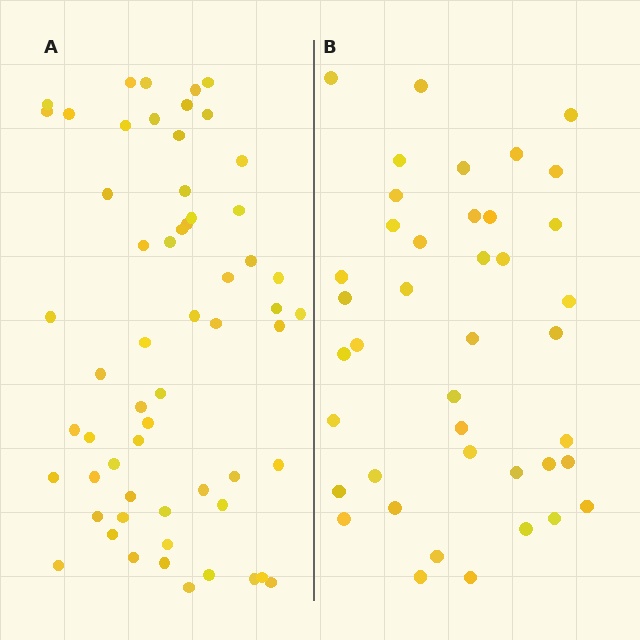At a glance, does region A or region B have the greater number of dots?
Region A (the left region) has more dots.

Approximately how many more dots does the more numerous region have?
Region A has approximately 20 more dots than region B.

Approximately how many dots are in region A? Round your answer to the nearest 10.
About 60 dots. (The exact count is 59, which rounds to 60.)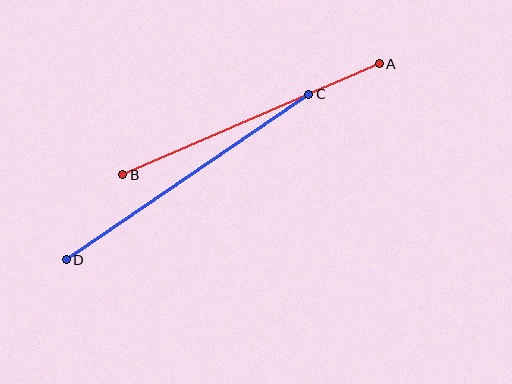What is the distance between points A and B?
The distance is approximately 280 pixels.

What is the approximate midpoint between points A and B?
The midpoint is at approximately (251, 119) pixels.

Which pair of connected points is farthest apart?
Points C and D are farthest apart.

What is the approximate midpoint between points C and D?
The midpoint is at approximately (187, 177) pixels.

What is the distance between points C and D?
The distance is approximately 293 pixels.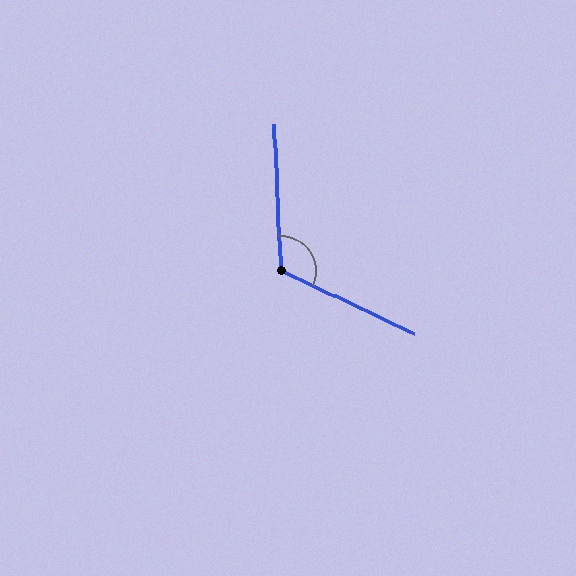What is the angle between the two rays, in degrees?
Approximately 117 degrees.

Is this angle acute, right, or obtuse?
It is obtuse.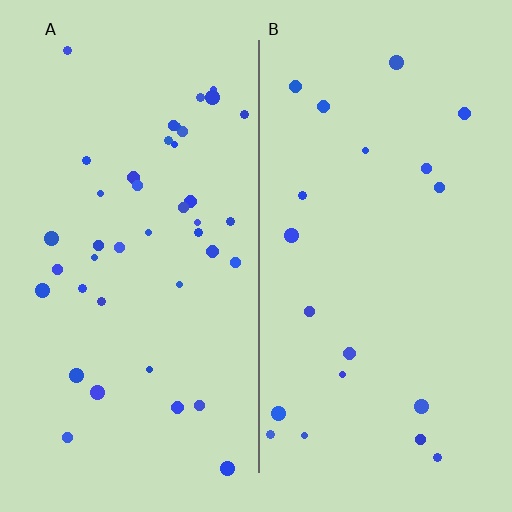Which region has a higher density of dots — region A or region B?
A (the left).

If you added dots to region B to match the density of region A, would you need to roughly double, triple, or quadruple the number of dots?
Approximately double.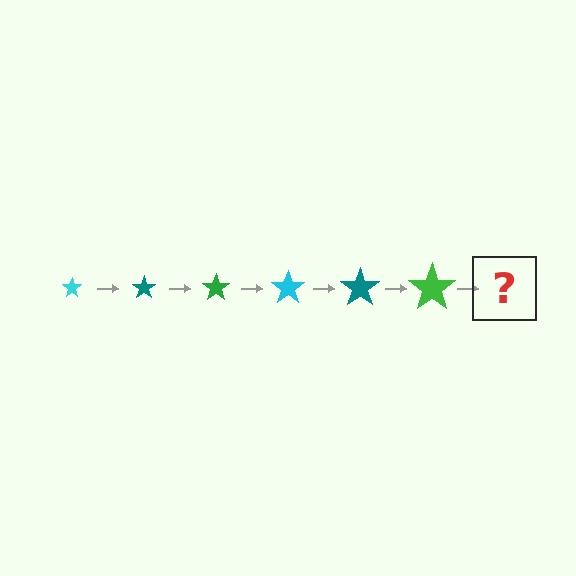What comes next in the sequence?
The next element should be a cyan star, larger than the previous one.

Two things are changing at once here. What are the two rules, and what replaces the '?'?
The two rules are that the star grows larger each step and the color cycles through cyan, teal, and green. The '?' should be a cyan star, larger than the previous one.